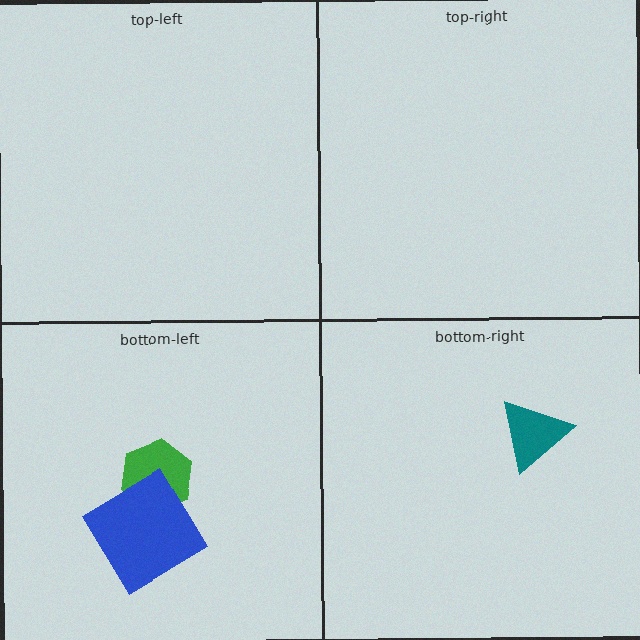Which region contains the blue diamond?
The bottom-left region.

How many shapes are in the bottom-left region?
2.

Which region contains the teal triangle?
The bottom-right region.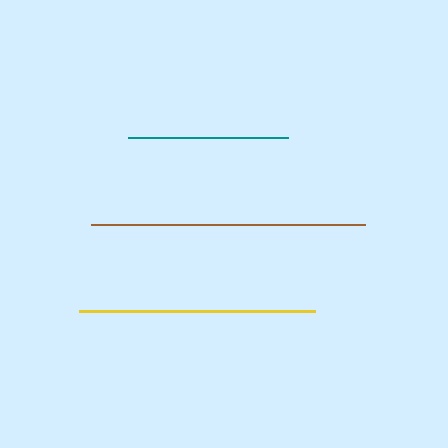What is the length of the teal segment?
The teal segment is approximately 161 pixels long.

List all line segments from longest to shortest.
From longest to shortest: brown, yellow, teal.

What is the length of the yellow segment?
The yellow segment is approximately 237 pixels long.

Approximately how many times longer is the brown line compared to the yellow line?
The brown line is approximately 1.2 times the length of the yellow line.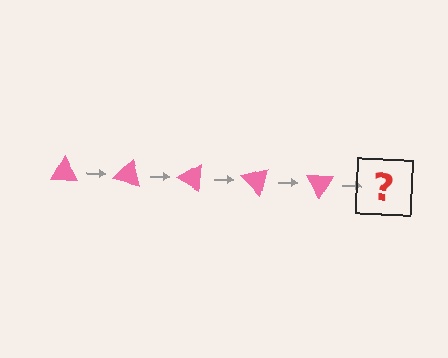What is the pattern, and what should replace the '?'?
The pattern is that the triangle rotates 15 degrees each step. The '?' should be a pink triangle rotated 75 degrees.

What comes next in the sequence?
The next element should be a pink triangle rotated 75 degrees.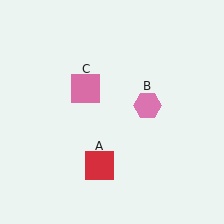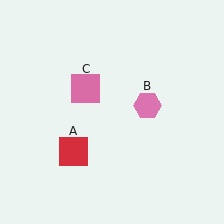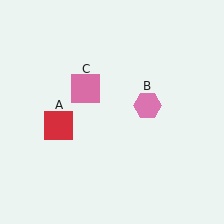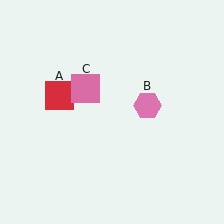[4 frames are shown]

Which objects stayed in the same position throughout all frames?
Pink hexagon (object B) and pink square (object C) remained stationary.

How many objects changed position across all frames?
1 object changed position: red square (object A).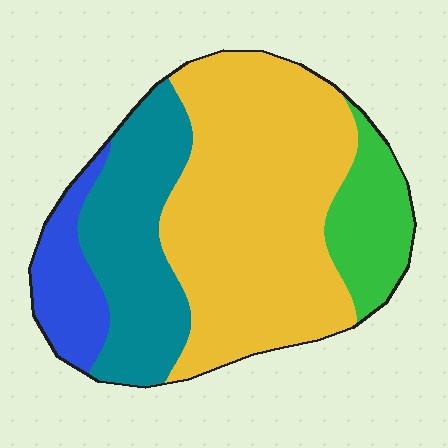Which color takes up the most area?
Yellow, at roughly 50%.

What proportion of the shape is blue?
Blue covers 11% of the shape.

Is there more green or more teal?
Teal.